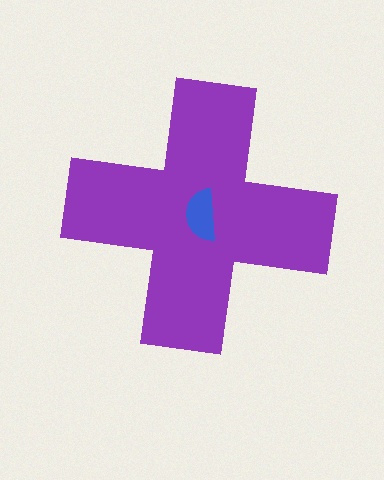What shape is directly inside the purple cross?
The blue semicircle.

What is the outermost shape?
The purple cross.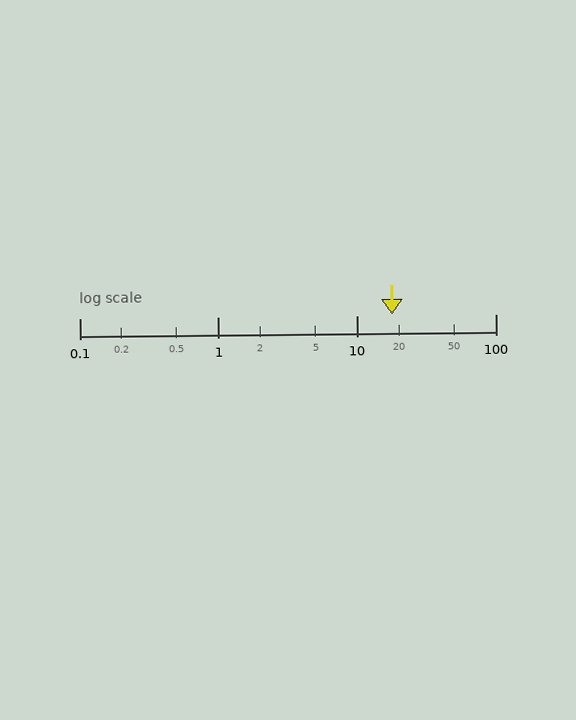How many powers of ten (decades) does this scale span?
The scale spans 3 decades, from 0.1 to 100.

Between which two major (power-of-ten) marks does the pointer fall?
The pointer is between 10 and 100.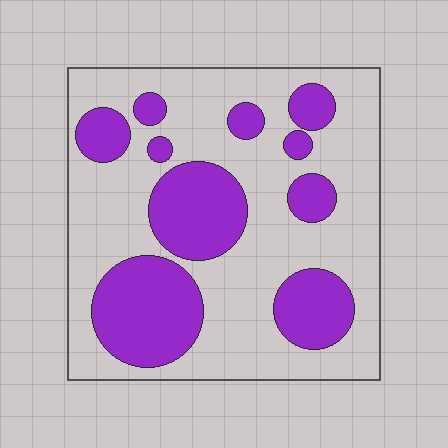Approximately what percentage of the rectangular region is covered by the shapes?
Approximately 35%.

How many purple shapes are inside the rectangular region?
10.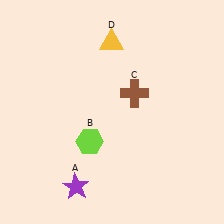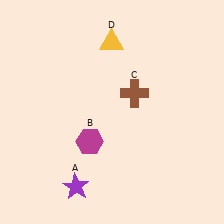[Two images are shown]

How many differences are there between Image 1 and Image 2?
There is 1 difference between the two images.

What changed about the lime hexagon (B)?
In Image 1, B is lime. In Image 2, it changed to magenta.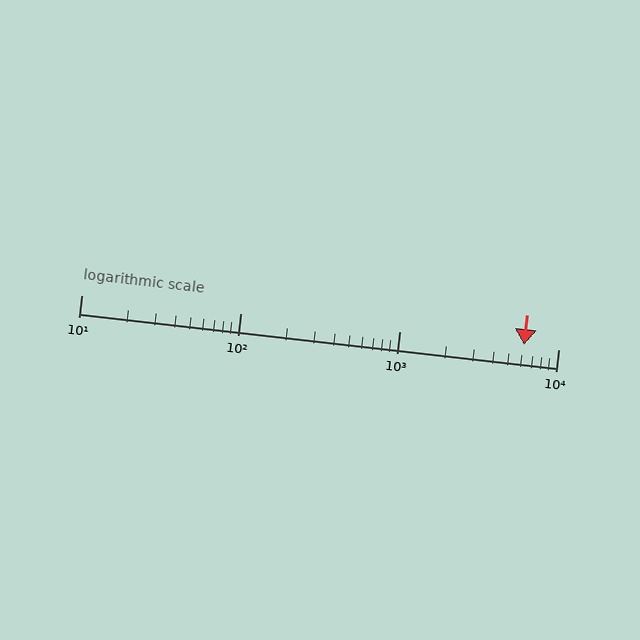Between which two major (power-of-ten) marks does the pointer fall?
The pointer is between 1000 and 10000.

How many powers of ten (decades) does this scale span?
The scale spans 3 decades, from 10 to 10000.